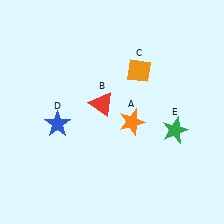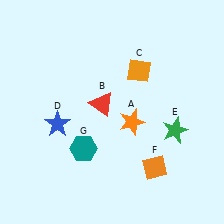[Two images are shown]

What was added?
An orange diamond (F), a teal hexagon (G) were added in Image 2.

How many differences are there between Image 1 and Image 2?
There are 2 differences between the two images.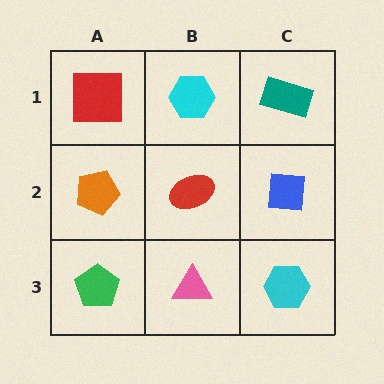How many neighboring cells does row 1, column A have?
2.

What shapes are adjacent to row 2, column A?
A red square (row 1, column A), a green pentagon (row 3, column A), a red ellipse (row 2, column B).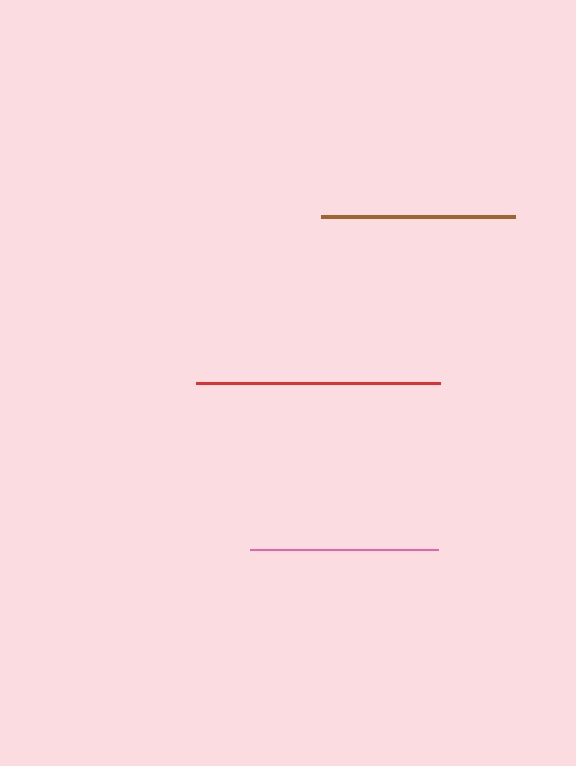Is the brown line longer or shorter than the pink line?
The brown line is longer than the pink line.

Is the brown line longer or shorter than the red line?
The red line is longer than the brown line.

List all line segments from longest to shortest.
From longest to shortest: red, brown, pink.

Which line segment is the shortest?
The pink line is the shortest at approximately 187 pixels.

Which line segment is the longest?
The red line is the longest at approximately 245 pixels.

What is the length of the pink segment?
The pink segment is approximately 187 pixels long.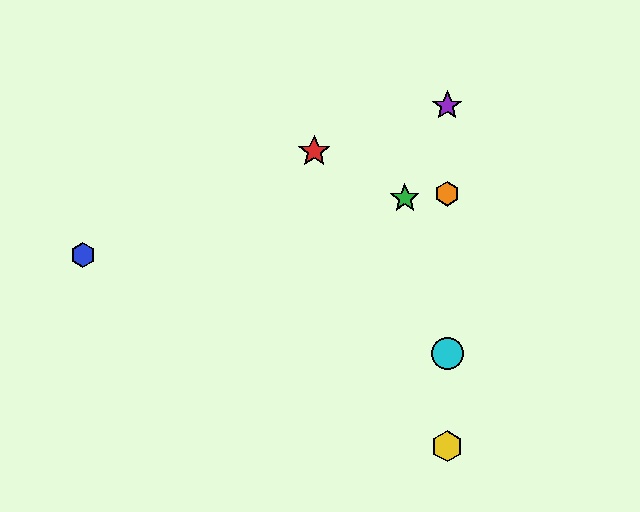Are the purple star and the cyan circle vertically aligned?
Yes, both are at x≈447.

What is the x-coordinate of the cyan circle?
The cyan circle is at x≈447.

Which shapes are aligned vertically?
The yellow hexagon, the purple star, the orange hexagon, the cyan circle are aligned vertically.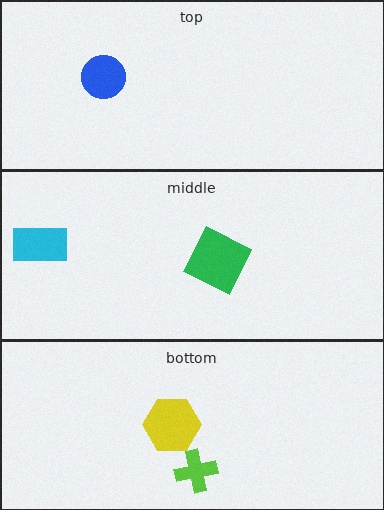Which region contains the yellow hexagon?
The bottom region.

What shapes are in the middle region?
The green square, the cyan rectangle.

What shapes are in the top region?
The blue circle.